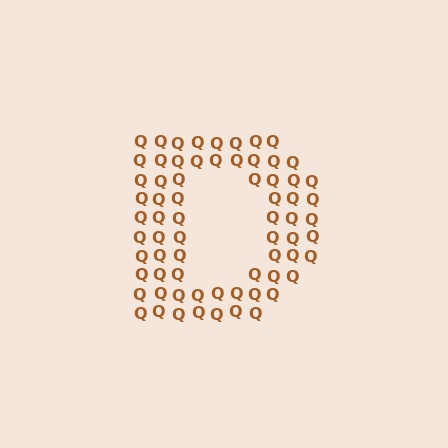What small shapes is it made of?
It is made of small letter Q's.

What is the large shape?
The large shape is the letter D.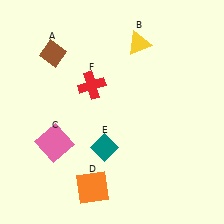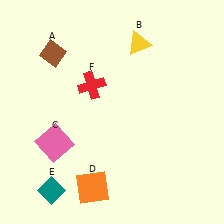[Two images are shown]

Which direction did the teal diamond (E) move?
The teal diamond (E) moved left.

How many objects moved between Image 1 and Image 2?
1 object moved between the two images.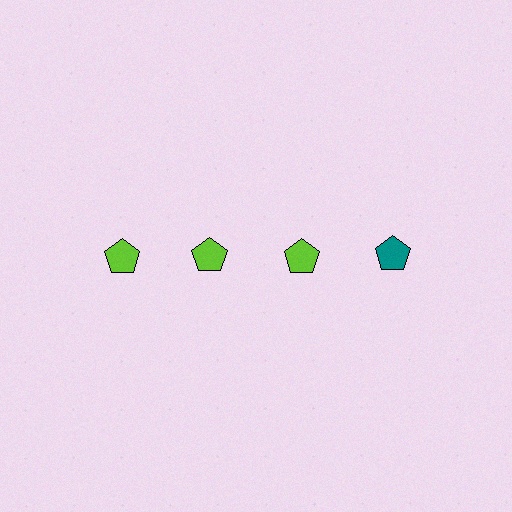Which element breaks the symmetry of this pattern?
The teal pentagon in the top row, second from right column breaks the symmetry. All other shapes are lime pentagons.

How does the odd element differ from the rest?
It has a different color: teal instead of lime.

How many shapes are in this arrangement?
There are 4 shapes arranged in a grid pattern.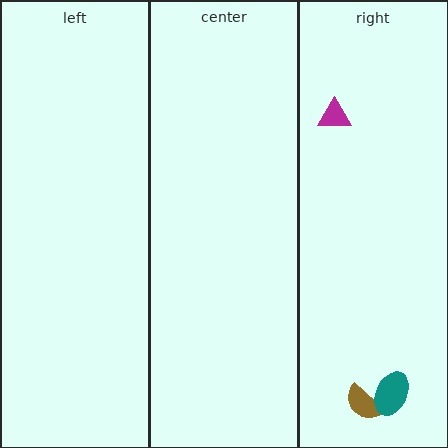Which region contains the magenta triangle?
The right region.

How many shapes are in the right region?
3.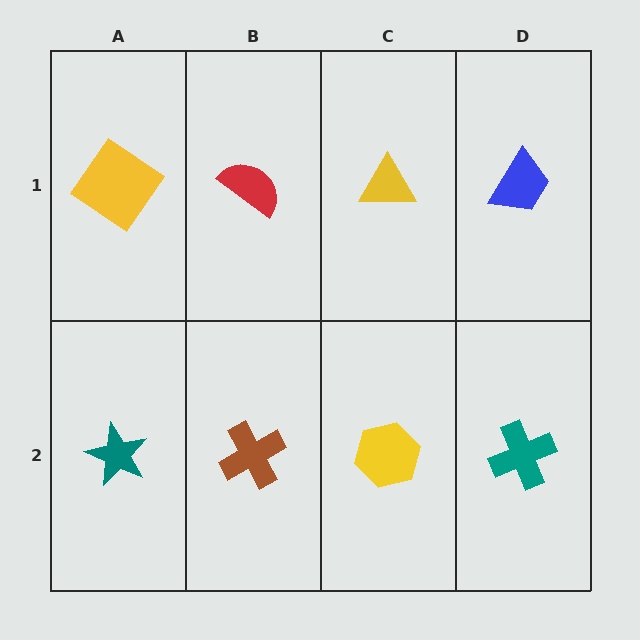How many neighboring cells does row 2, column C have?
3.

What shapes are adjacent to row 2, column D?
A blue trapezoid (row 1, column D), a yellow hexagon (row 2, column C).